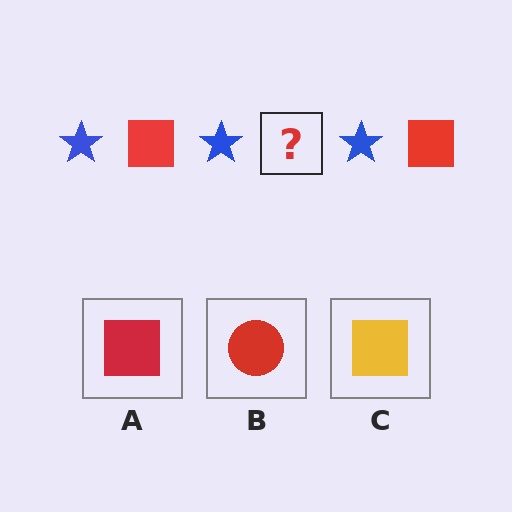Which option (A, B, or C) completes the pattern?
A.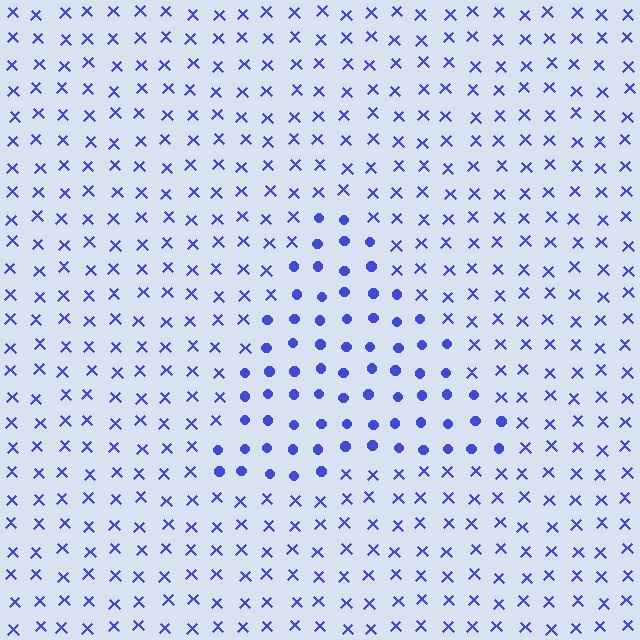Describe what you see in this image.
The image is filled with small blue elements arranged in a uniform grid. A triangle-shaped region contains circles, while the surrounding area contains X marks. The boundary is defined purely by the change in element shape.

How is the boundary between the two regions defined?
The boundary is defined by a change in element shape: circles inside vs. X marks outside. All elements share the same color and spacing.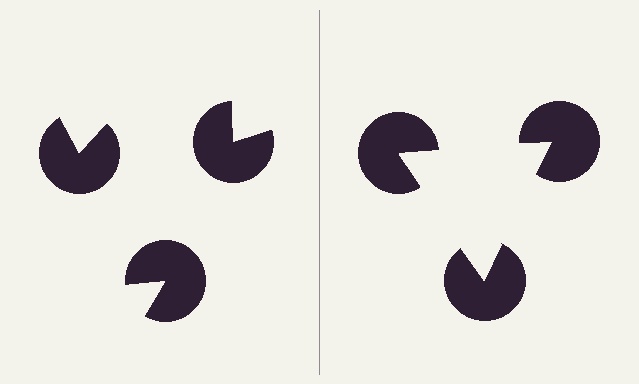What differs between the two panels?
The pac-man discs are positioned identically on both sides; only the wedge orientations differ. On the right they align to a triangle; on the left they are misaligned.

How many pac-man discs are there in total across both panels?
6 — 3 on each side.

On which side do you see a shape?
An illusory triangle appears on the right side. On the left side the wedge cuts are rotated, so no coherent shape forms.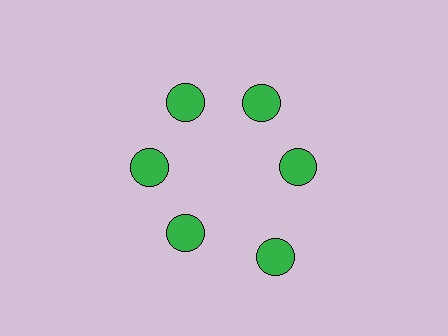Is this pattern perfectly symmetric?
No. The 6 green circles are arranged in a ring, but one element near the 5 o'clock position is pushed outward from the center, breaking the 6-fold rotational symmetry.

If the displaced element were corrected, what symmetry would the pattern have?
It would have 6-fold rotational symmetry — the pattern would map onto itself every 60 degrees.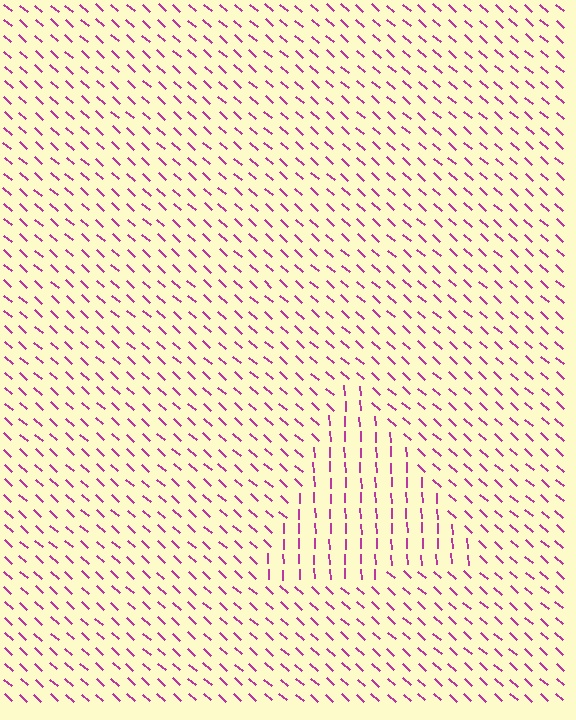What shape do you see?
I see a triangle.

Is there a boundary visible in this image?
Yes, there is a texture boundary formed by a change in line orientation.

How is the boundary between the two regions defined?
The boundary is defined purely by a change in line orientation (approximately 45 degrees difference). All lines are the same color and thickness.